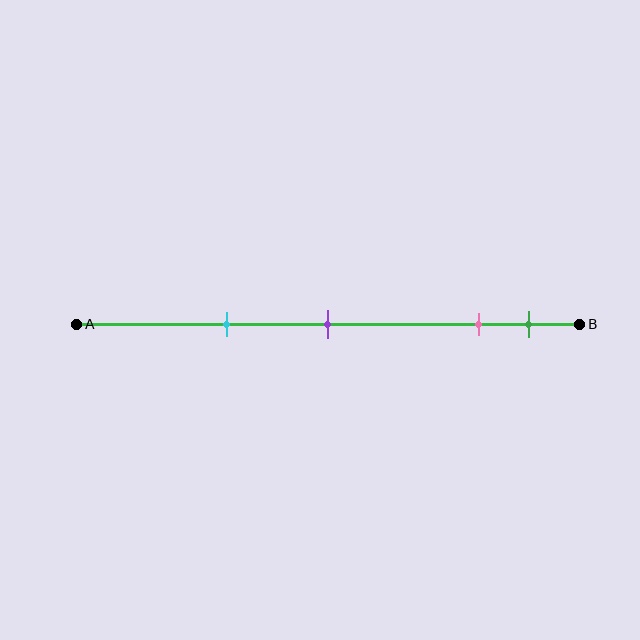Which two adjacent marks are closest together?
The pink and green marks are the closest adjacent pair.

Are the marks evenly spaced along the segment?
No, the marks are not evenly spaced.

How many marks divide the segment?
There are 4 marks dividing the segment.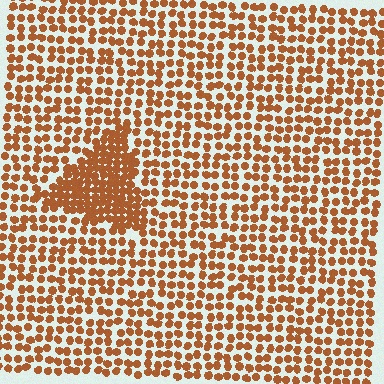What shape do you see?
I see a triangle.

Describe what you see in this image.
The image contains small brown elements arranged at two different densities. A triangle-shaped region is visible where the elements are more densely packed than the surrounding area.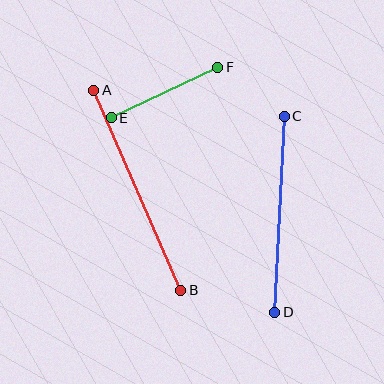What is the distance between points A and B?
The distance is approximately 218 pixels.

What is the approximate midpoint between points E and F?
The midpoint is at approximately (165, 92) pixels.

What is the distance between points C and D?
The distance is approximately 196 pixels.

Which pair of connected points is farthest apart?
Points A and B are farthest apart.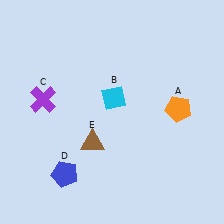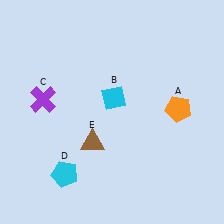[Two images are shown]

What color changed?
The pentagon (D) changed from blue in Image 1 to cyan in Image 2.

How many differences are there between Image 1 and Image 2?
There is 1 difference between the two images.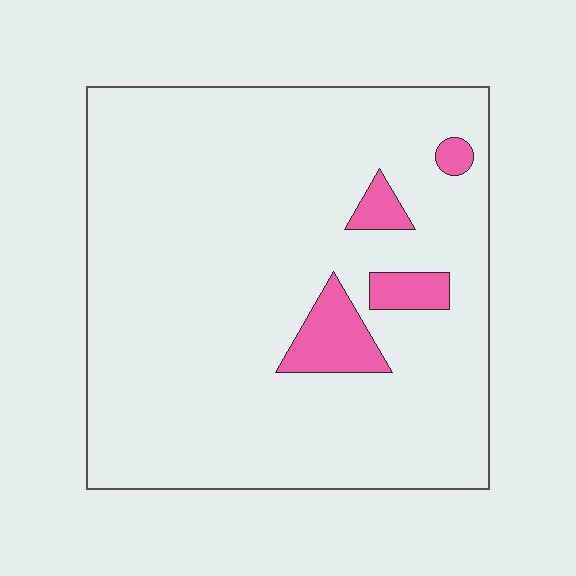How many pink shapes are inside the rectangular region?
4.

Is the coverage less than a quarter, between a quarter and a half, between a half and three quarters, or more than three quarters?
Less than a quarter.